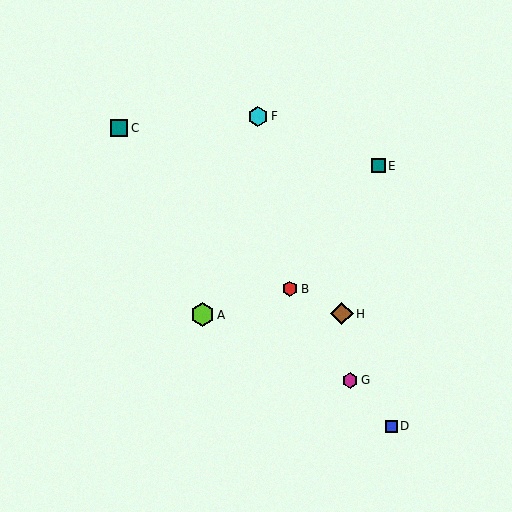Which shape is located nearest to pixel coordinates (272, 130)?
The cyan hexagon (labeled F) at (258, 116) is nearest to that location.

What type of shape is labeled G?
Shape G is a magenta hexagon.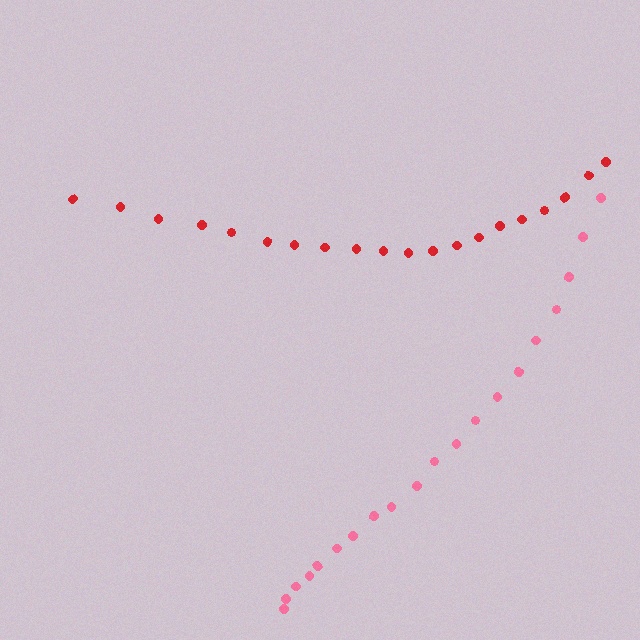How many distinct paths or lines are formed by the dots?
There are 2 distinct paths.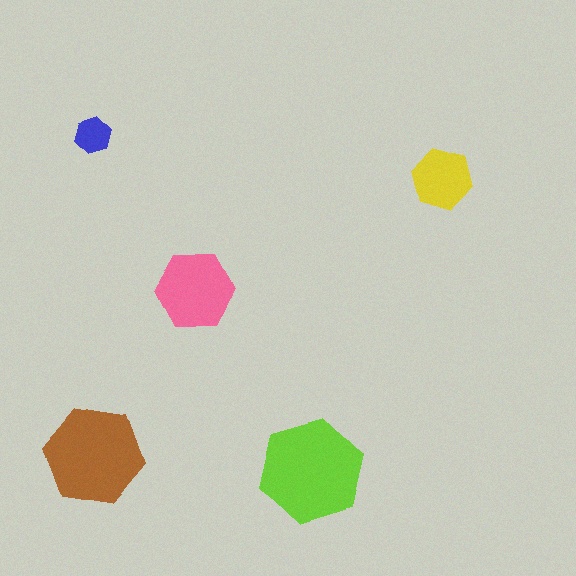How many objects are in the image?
There are 5 objects in the image.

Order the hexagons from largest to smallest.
the lime one, the brown one, the pink one, the yellow one, the blue one.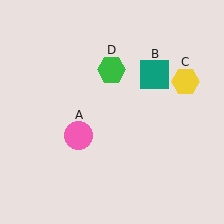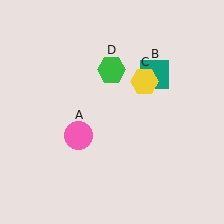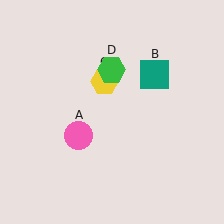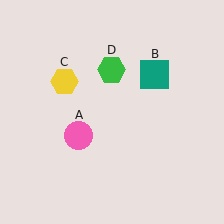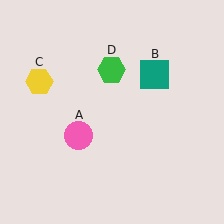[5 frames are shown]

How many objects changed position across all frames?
1 object changed position: yellow hexagon (object C).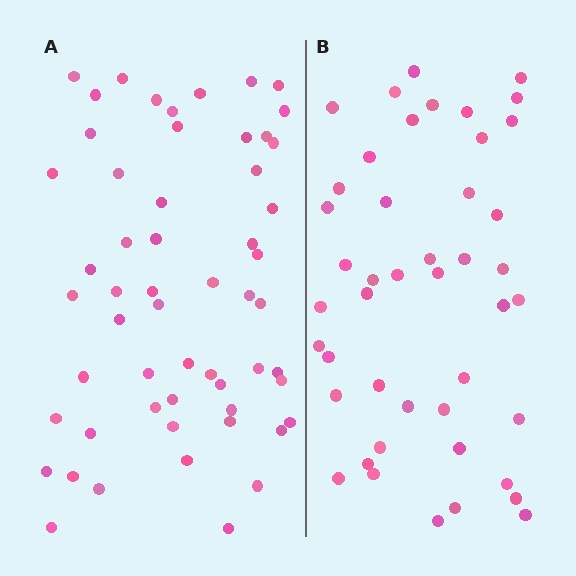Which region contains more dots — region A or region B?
Region A (the left region) has more dots.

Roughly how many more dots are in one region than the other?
Region A has roughly 12 or so more dots than region B.